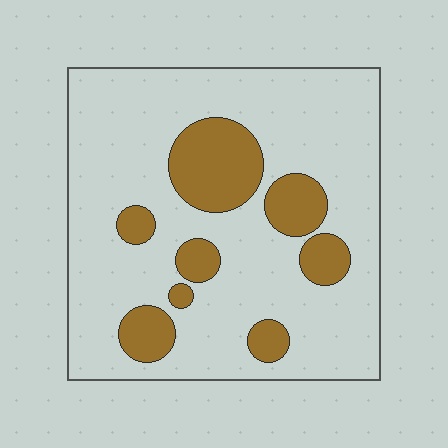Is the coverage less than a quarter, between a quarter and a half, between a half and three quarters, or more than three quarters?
Less than a quarter.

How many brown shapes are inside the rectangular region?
8.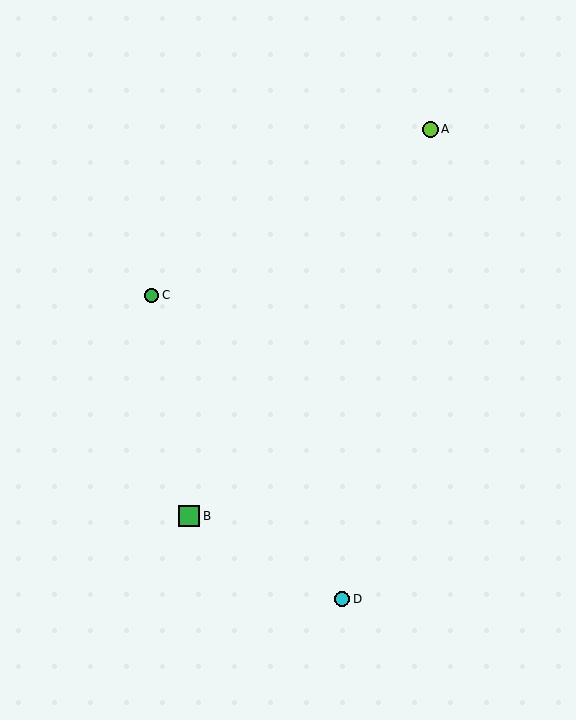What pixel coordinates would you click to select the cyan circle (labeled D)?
Click at (342, 599) to select the cyan circle D.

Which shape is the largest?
The green square (labeled B) is the largest.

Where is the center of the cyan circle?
The center of the cyan circle is at (342, 599).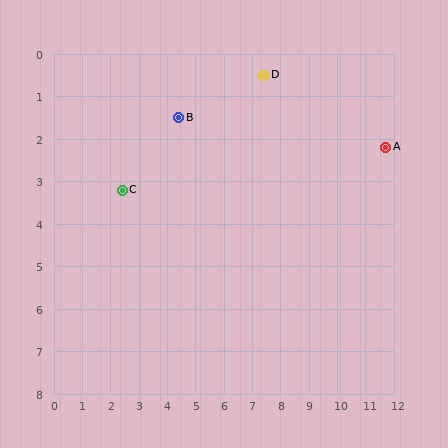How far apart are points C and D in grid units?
Points C and D are about 5.7 grid units apart.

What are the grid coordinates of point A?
Point A is at approximately (11.7, 2.2).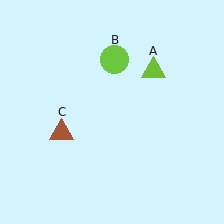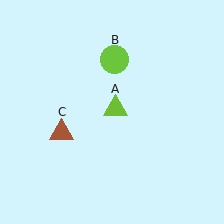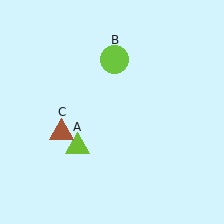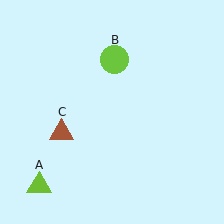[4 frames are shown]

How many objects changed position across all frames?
1 object changed position: lime triangle (object A).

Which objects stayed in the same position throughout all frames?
Lime circle (object B) and brown triangle (object C) remained stationary.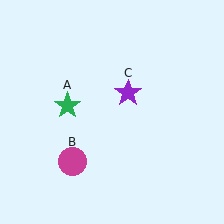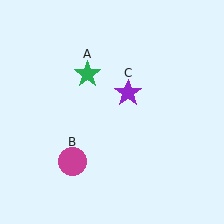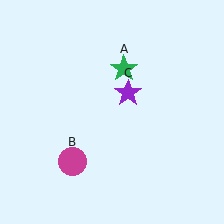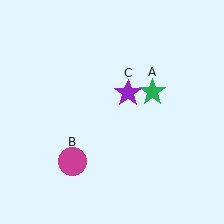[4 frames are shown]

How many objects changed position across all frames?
1 object changed position: green star (object A).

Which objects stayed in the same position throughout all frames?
Magenta circle (object B) and purple star (object C) remained stationary.